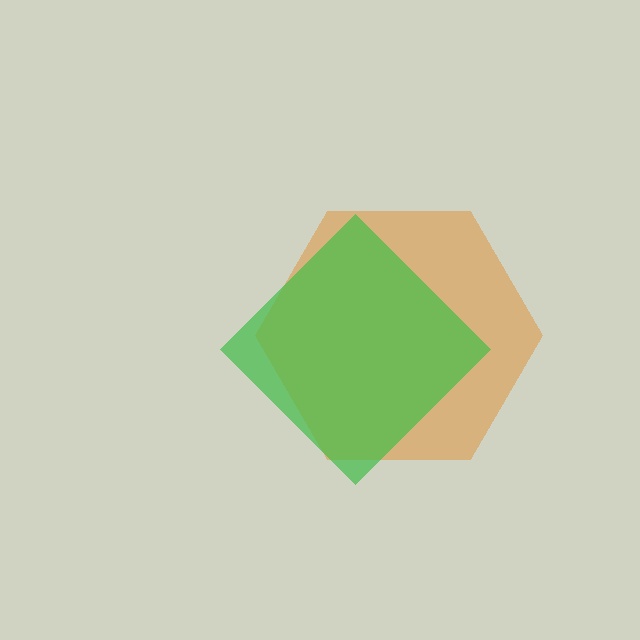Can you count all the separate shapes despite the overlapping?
Yes, there are 2 separate shapes.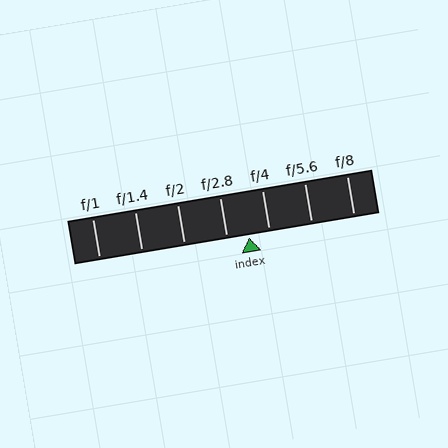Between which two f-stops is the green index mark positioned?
The index mark is between f/2.8 and f/4.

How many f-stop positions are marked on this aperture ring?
There are 7 f-stop positions marked.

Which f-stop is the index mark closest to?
The index mark is closest to f/4.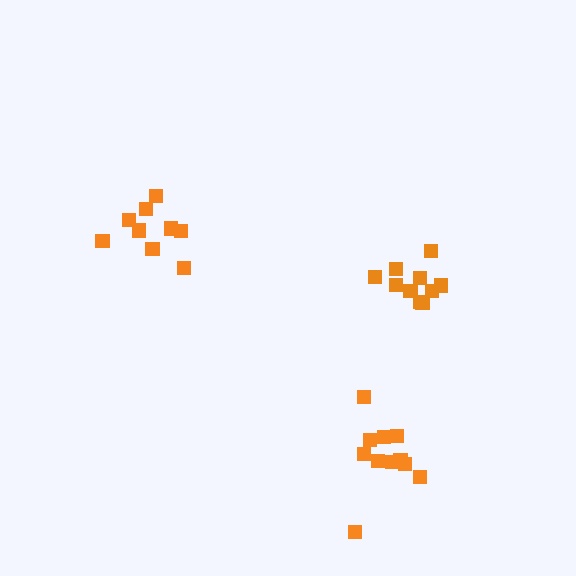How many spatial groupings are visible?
There are 3 spatial groupings.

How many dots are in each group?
Group 1: 10 dots, Group 2: 9 dots, Group 3: 11 dots (30 total).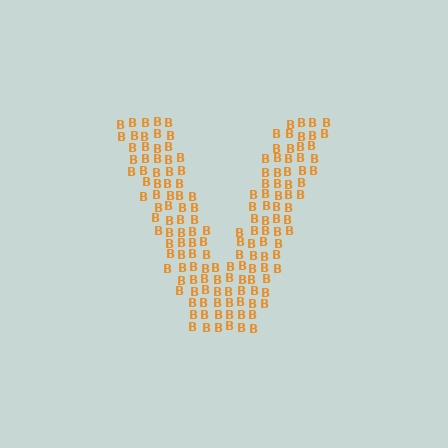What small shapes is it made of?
It is made of small letter B's.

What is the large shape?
The large shape is the letter V.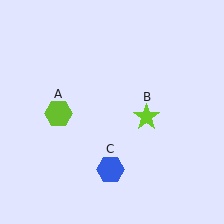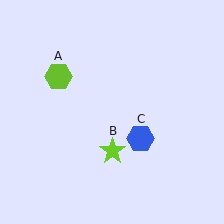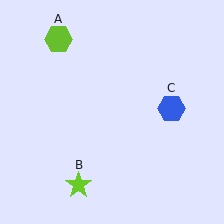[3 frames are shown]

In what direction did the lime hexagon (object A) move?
The lime hexagon (object A) moved up.